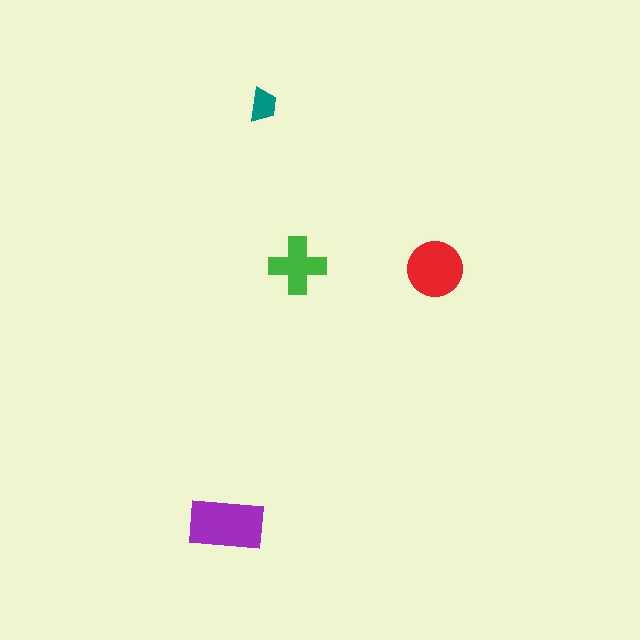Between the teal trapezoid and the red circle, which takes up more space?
The red circle.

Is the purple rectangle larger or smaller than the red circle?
Larger.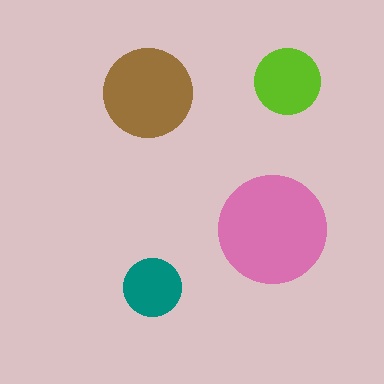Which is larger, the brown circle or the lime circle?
The brown one.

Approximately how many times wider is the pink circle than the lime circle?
About 1.5 times wider.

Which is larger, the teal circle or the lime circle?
The lime one.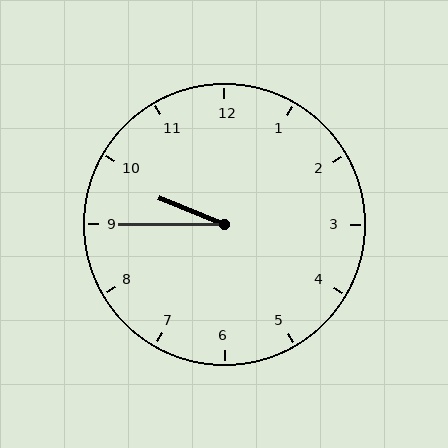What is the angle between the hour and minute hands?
Approximately 22 degrees.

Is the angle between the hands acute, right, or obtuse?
It is acute.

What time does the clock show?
9:45.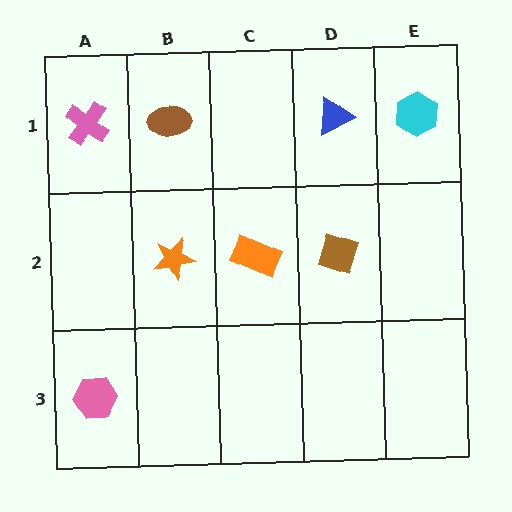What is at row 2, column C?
An orange rectangle.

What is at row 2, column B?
An orange star.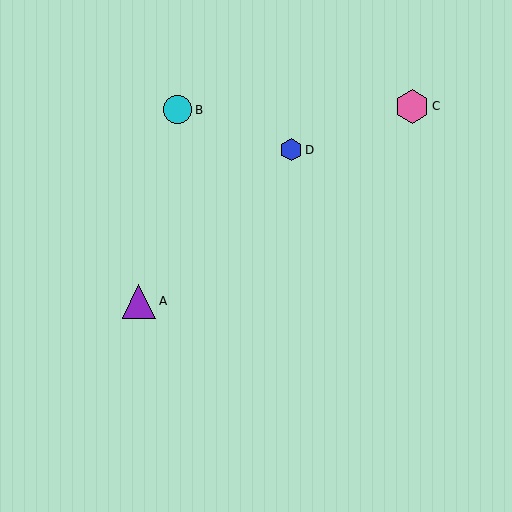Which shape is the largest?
The purple triangle (labeled A) is the largest.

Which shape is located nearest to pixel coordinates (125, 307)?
The purple triangle (labeled A) at (139, 302) is nearest to that location.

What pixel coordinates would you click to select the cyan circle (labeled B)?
Click at (178, 110) to select the cyan circle B.